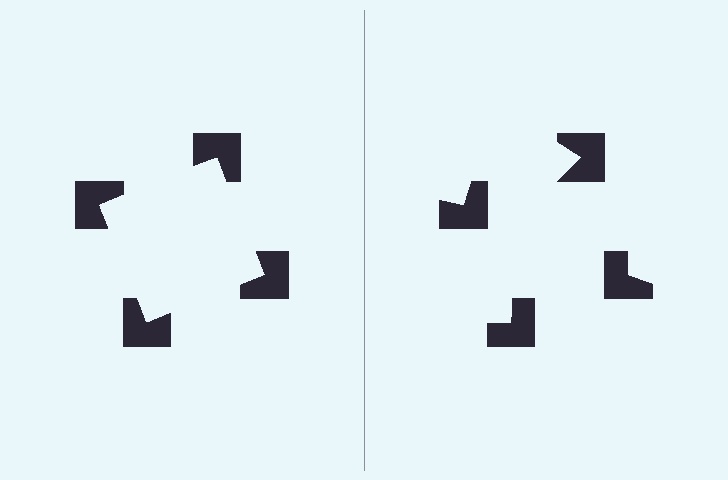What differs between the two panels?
The notched squares are positioned identically on both sides; only the wedge orientations differ. On the left they align to a square; on the right they are misaligned.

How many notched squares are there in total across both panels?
8 — 4 on each side.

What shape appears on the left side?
An illusory square.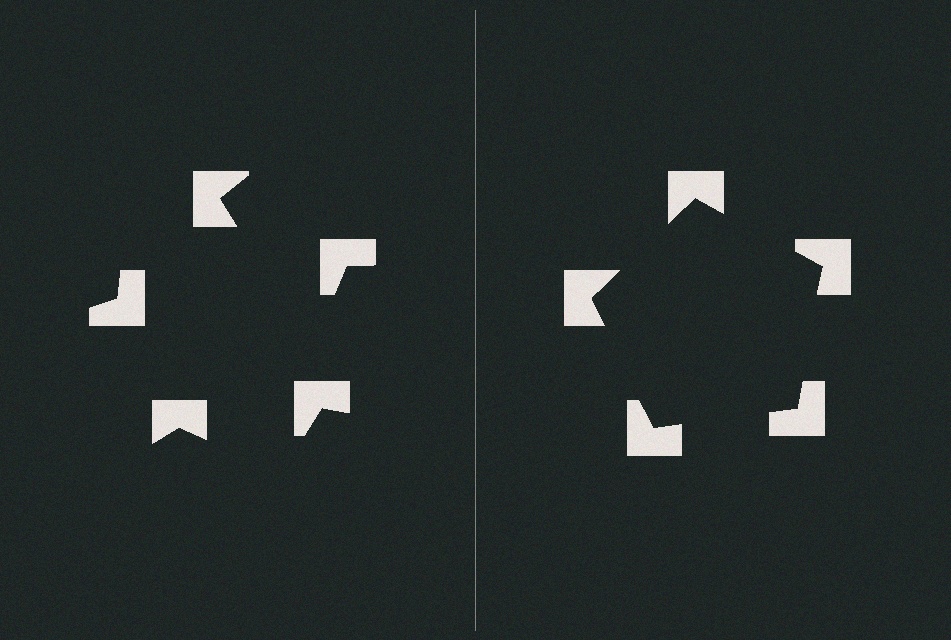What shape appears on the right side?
An illusory pentagon.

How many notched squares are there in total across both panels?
10 — 5 on each side.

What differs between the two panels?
The notched squares are positioned identically on both sides; only the wedge orientations differ. On the right they align to a pentagon; on the left they are misaligned.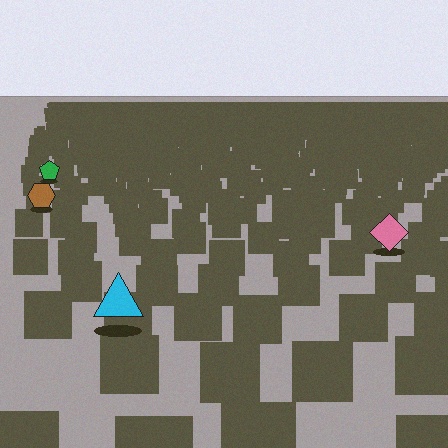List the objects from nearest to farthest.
From nearest to farthest: the cyan triangle, the pink diamond, the brown hexagon, the green pentagon.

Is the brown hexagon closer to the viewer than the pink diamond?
No. The pink diamond is closer — you can tell from the texture gradient: the ground texture is coarser near it.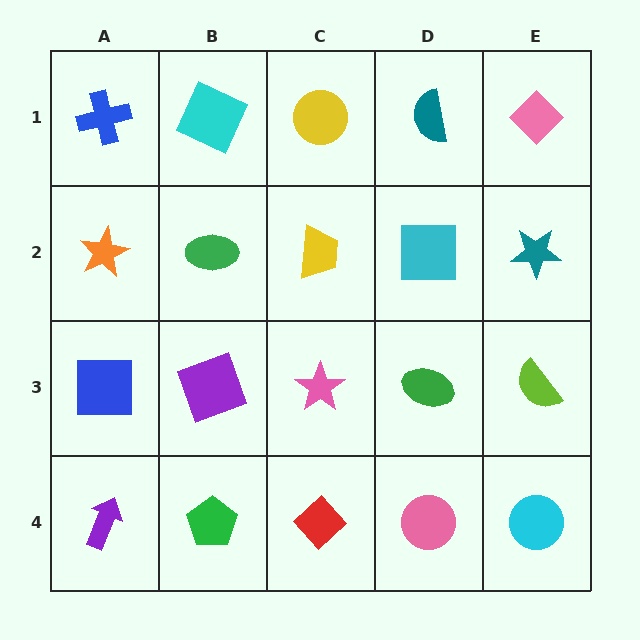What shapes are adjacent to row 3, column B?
A green ellipse (row 2, column B), a green pentagon (row 4, column B), a blue square (row 3, column A), a pink star (row 3, column C).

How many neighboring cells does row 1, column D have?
3.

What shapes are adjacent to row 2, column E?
A pink diamond (row 1, column E), a lime semicircle (row 3, column E), a cyan square (row 2, column D).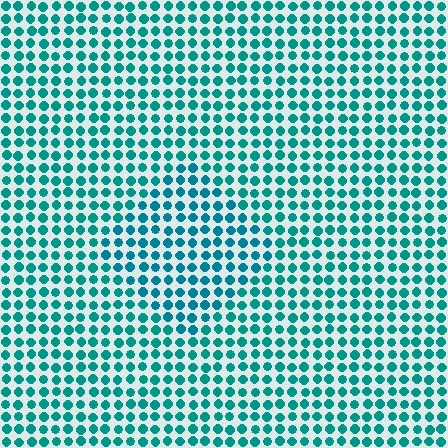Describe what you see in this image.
The image is filled with small teal elements in a uniform arrangement. A diamond-shaped region is visible where the elements are tinted to a slightly different hue, forming a subtle color boundary.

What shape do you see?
I see a diamond.